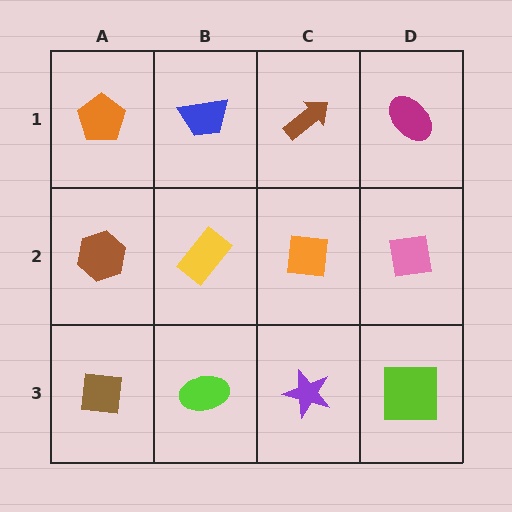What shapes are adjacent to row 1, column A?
A brown hexagon (row 2, column A), a blue trapezoid (row 1, column B).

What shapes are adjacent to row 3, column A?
A brown hexagon (row 2, column A), a lime ellipse (row 3, column B).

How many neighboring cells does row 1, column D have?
2.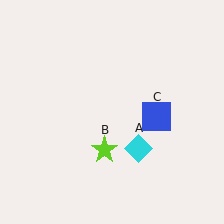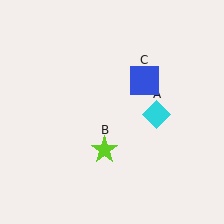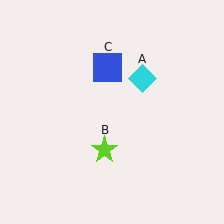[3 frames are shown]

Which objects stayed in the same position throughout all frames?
Lime star (object B) remained stationary.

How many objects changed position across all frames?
2 objects changed position: cyan diamond (object A), blue square (object C).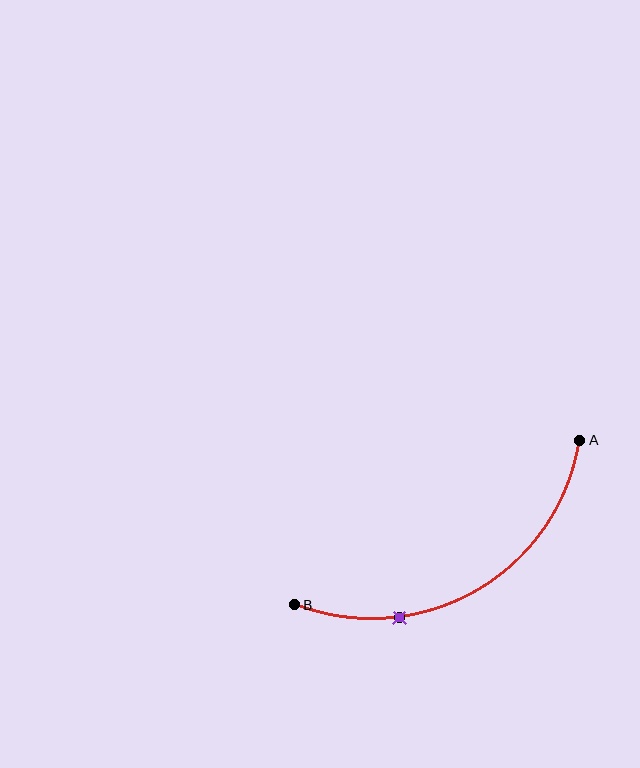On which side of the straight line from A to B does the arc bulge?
The arc bulges below the straight line connecting A and B.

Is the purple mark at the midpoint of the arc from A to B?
No. The purple mark lies on the arc but is closer to endpoint B. The arc midpoint would be at the point on the curve equidistant along the arc from both A and B.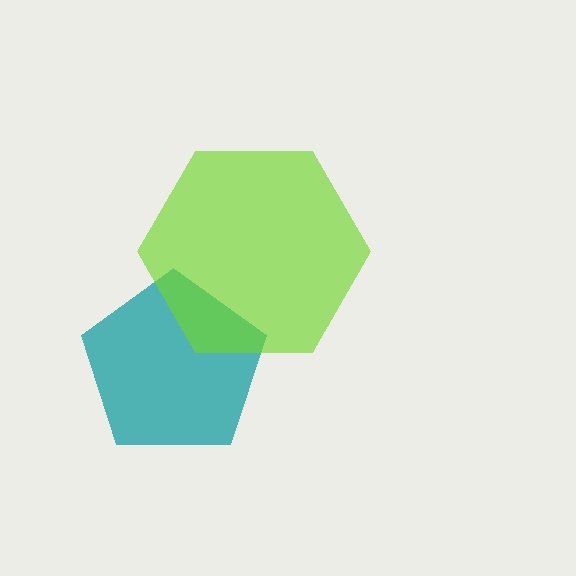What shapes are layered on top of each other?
The layered shapes are: a teal pentagon, a lime hexagon.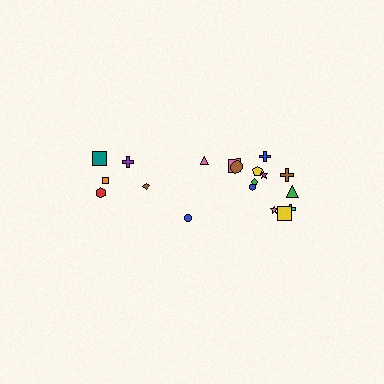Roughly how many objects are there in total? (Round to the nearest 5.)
Roughly 20 objects in total.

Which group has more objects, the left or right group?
The right group.